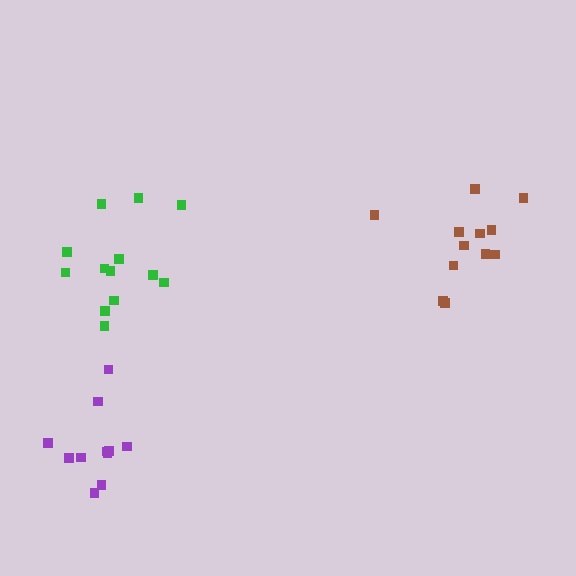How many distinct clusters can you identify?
There are 3 distinct clusters.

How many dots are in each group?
Group 1: 13 dots, Group 2: 12 dots, Group 3: 11 dots (36 total).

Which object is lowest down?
The purple cluster is bottommost.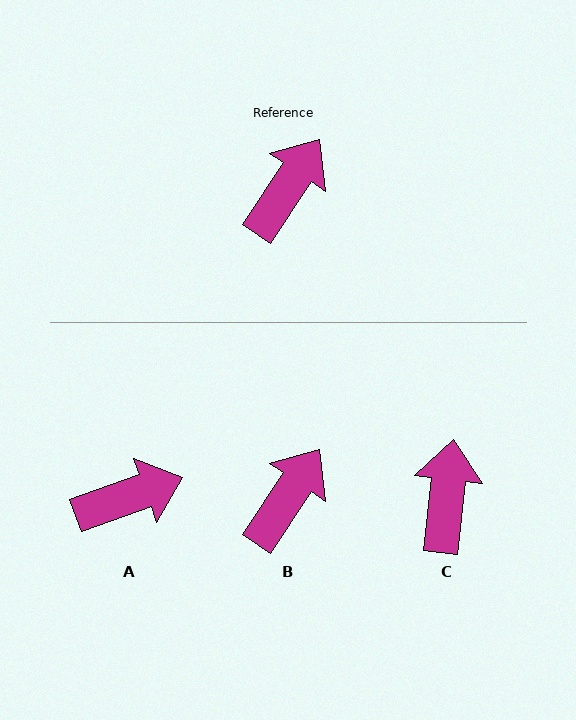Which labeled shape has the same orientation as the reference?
B.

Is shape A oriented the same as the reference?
No, it is off by about 36 degrees.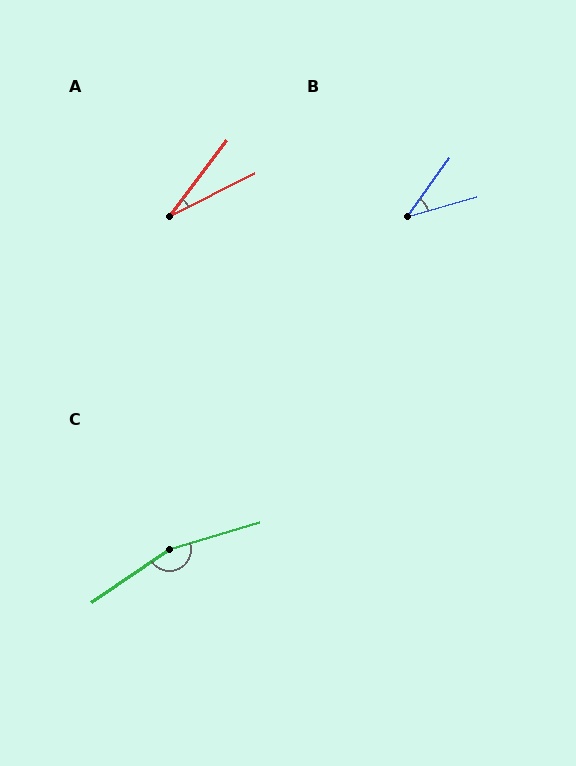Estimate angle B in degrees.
Approximately 38 degrees.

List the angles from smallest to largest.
A (26°), B (38°), C (163°).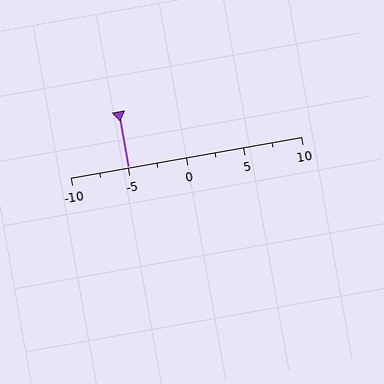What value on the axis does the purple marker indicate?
The marker indicates approximately -5.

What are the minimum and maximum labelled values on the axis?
The axis runs from -10 to 10.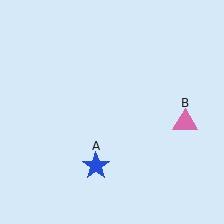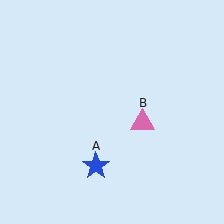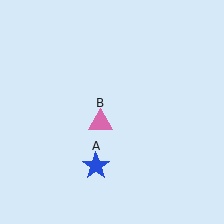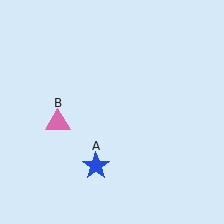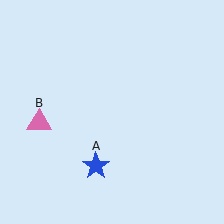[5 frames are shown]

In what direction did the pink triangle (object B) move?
The pink triangle (object B) moved left.